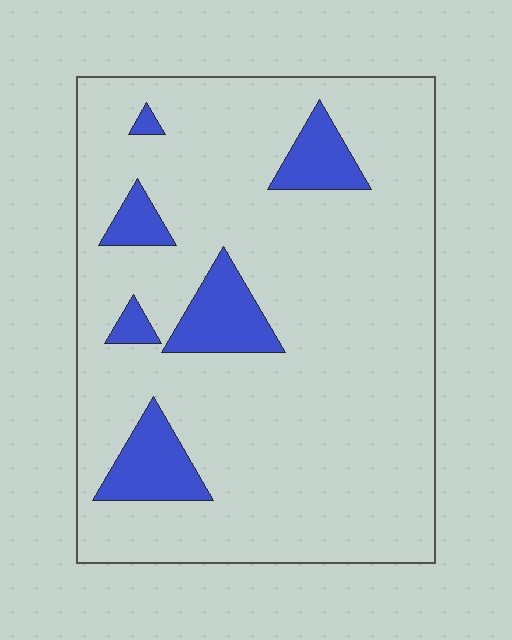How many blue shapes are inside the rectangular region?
6.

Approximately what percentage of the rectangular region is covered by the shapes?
Approximately 15%.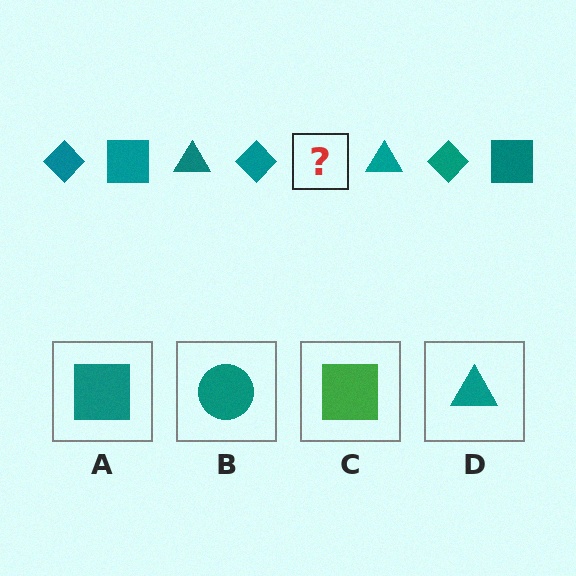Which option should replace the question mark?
Option A.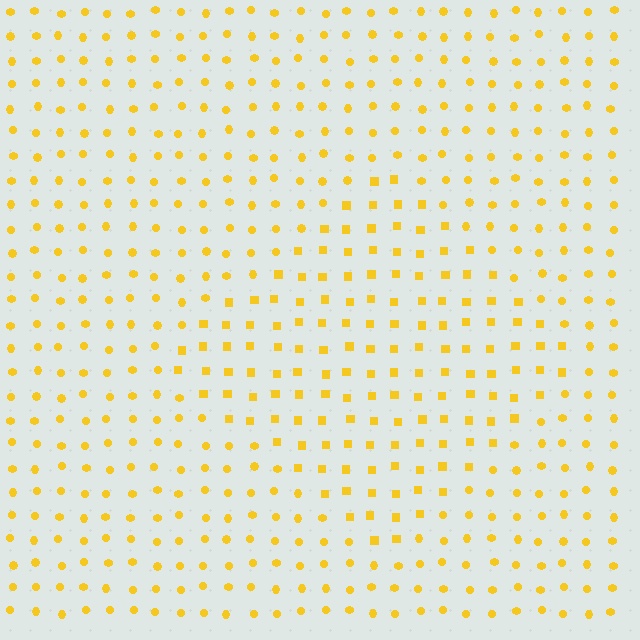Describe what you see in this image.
The image is filled with small yellow elements arranged in a uniform grid. A diamond-shaped region contains squares, while the surrounding area contains circles. The boundary is defined purely by the change in element shape.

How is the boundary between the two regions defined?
The boundary is defined by a change in element shape: squares inside vs. circles outside. All elements share the same color and spacing.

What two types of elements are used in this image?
The image uses squares inside the diamond region and circles outside it.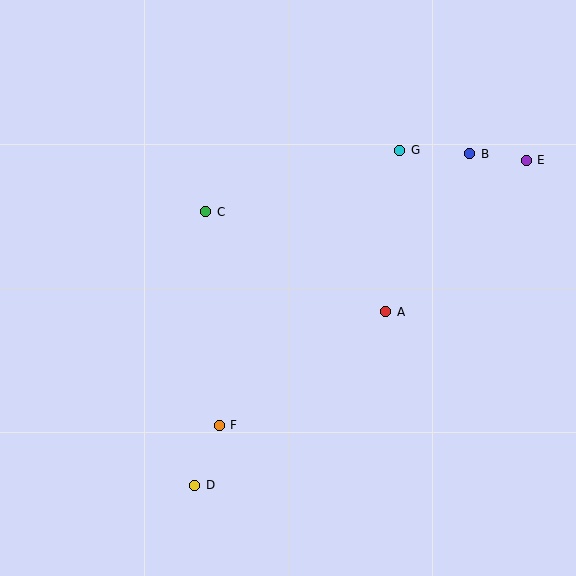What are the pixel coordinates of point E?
Point E is at (526, 160).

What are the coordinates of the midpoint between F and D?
The midpoint between F and D is at (207, 455).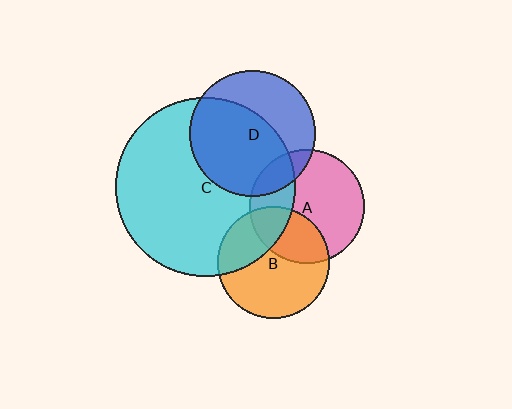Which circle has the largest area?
Circle C (cyan).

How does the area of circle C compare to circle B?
Approximately 2.6 times.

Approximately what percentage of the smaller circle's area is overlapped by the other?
Approximately 30%.